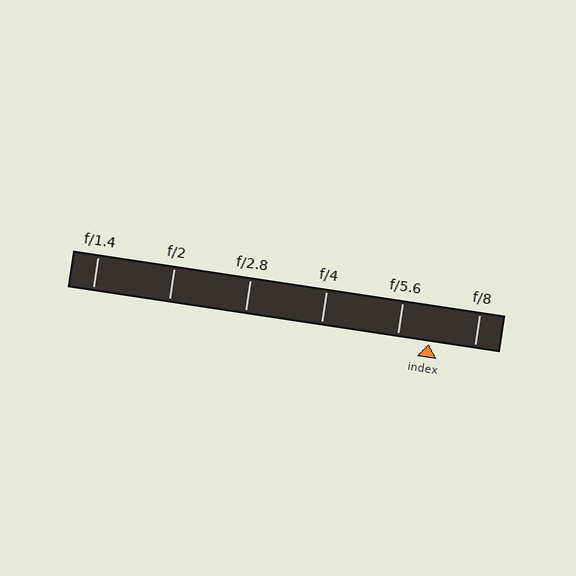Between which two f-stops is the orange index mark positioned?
The index mark is between f/5.6 and f/8.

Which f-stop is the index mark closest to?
The index mark is closest to f/5.6.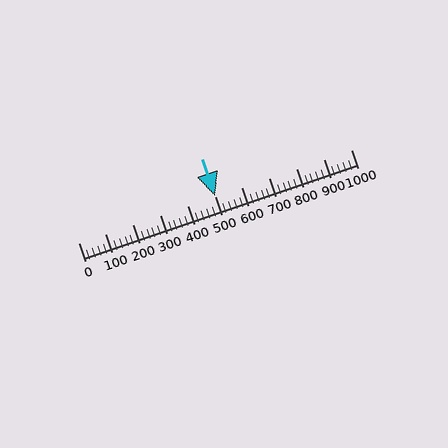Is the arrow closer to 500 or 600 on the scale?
The arrow is closer to 500.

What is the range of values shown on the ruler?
The ruler shows values from 0 to 1000.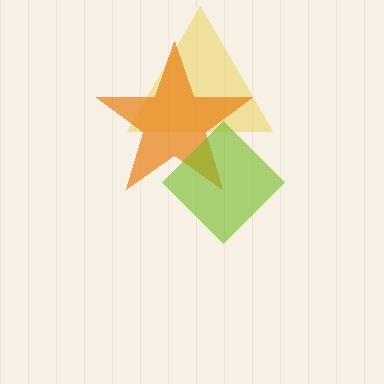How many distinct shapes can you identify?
There are 3 distinct shapes: a yellow triangle, an orange star, a lime diamond.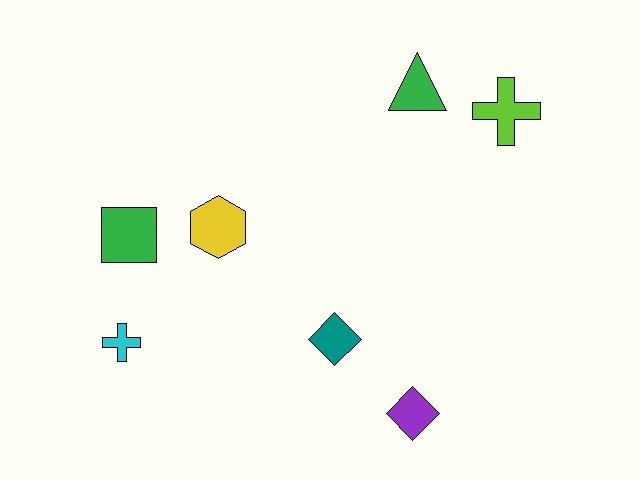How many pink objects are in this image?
There are no pink objects.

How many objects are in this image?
There are 7 objects.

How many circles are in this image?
There are no circles.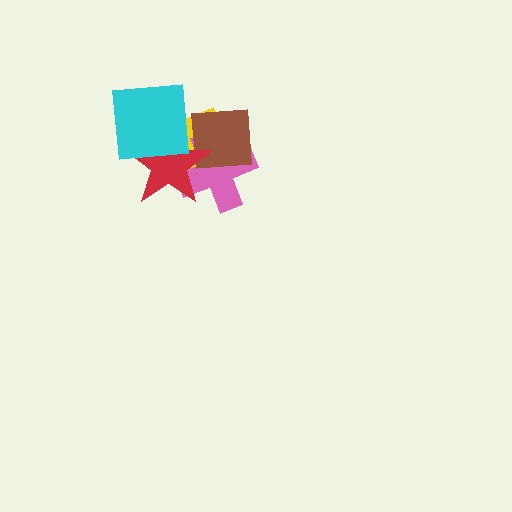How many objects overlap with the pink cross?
3 objects overlap with the pink cross.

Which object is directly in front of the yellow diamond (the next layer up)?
The pink cross is directly in front of the yellow diamond.